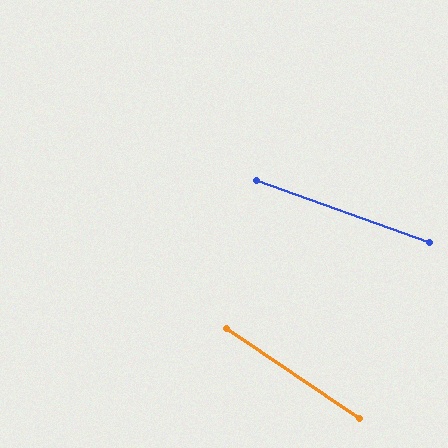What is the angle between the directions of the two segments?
Approximately 14 degrees.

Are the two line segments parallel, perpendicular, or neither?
Neither parallel nor perpendicular — they differ by about 14°.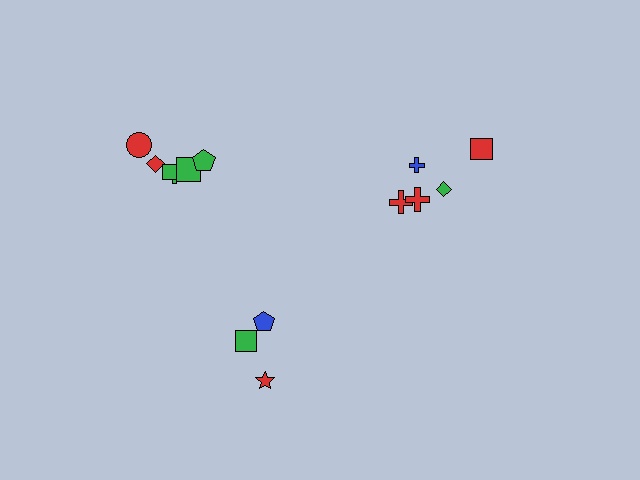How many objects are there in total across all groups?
There are 15 objects.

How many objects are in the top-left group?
There are 7 objects.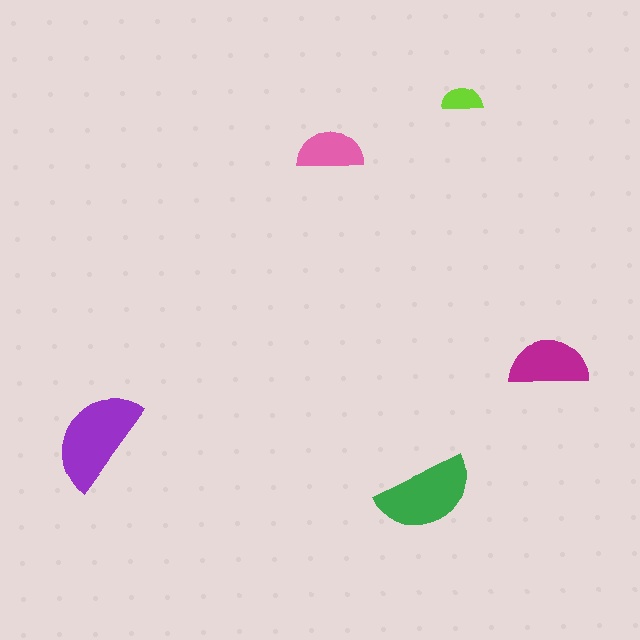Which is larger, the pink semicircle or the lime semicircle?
The pink one.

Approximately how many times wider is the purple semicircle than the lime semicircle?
About 2.5 times wider.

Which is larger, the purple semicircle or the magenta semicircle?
The purple one.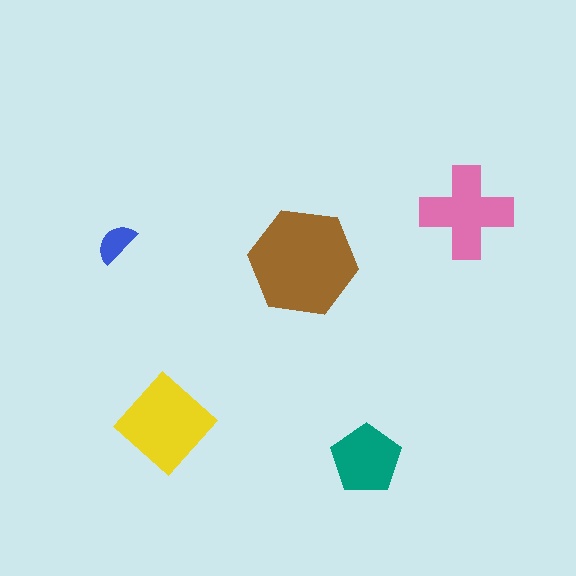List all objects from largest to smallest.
The brown hexagon, the yellow diamond, the pink cross, the teal pentagon, the blue semicircle.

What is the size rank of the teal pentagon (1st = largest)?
4th.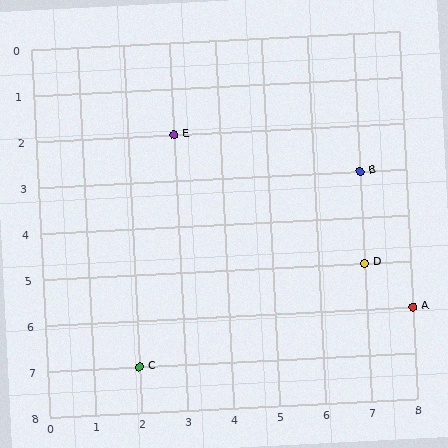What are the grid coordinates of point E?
Point E is at grid coordinates (3, 2).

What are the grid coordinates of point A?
Point A is at grid coordinates (8, 6).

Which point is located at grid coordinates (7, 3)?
Point B is at (7, 3).